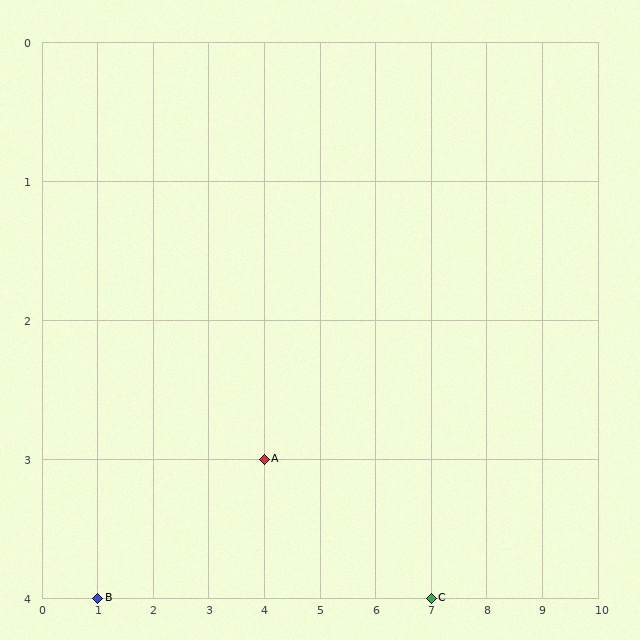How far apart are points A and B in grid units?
Points A and B are 3 columns and 1 row apart (about 3.2 grid units diagonally).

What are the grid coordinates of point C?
Point C is at grid coordinates (7, 4).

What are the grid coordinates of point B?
Point B is at grid coordinates (1, 4).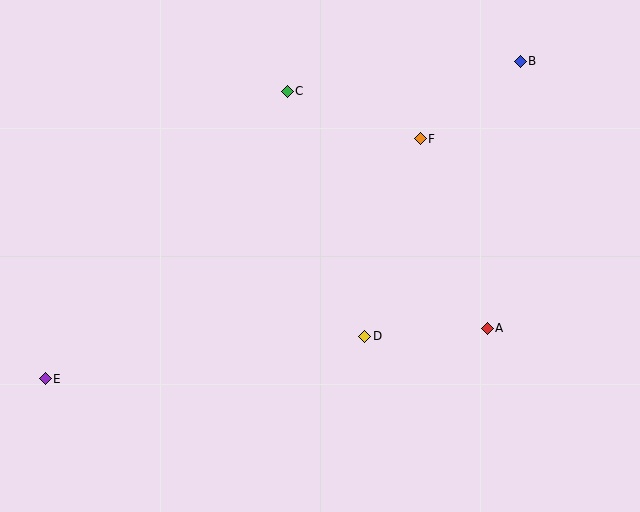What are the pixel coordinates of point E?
Point E is at (45, 379).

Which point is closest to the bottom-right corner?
Point A is closest to the bottom-right corner.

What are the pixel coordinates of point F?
Point F is at (420, 139).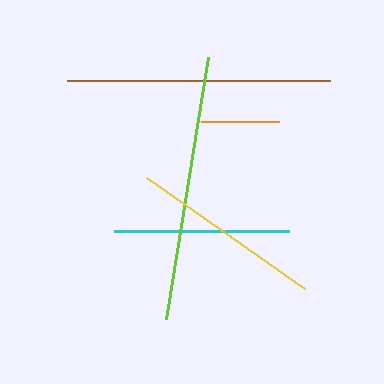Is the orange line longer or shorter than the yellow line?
The yellow line is longer than the orange line.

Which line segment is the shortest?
The orange line is the shortest at approximately 78 pixels.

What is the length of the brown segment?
The brown segment is approximately 263 pixels long.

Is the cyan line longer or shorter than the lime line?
The lime line is longer than the cyan line.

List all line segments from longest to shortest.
From longest to shortest: lime, brown, yellow, cyan, orange.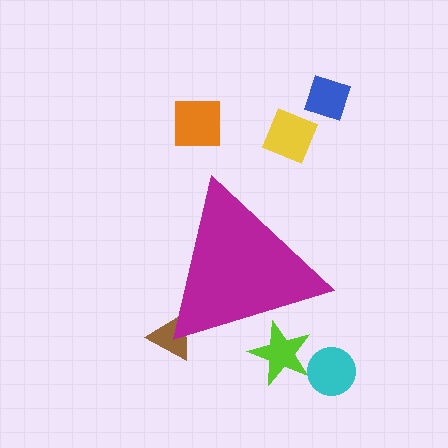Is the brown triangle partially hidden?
Yes, the brown triangle is partially hidden behind the magenta triangle.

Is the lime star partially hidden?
Yes, the lime star is partially hidden behind the magenta triangle.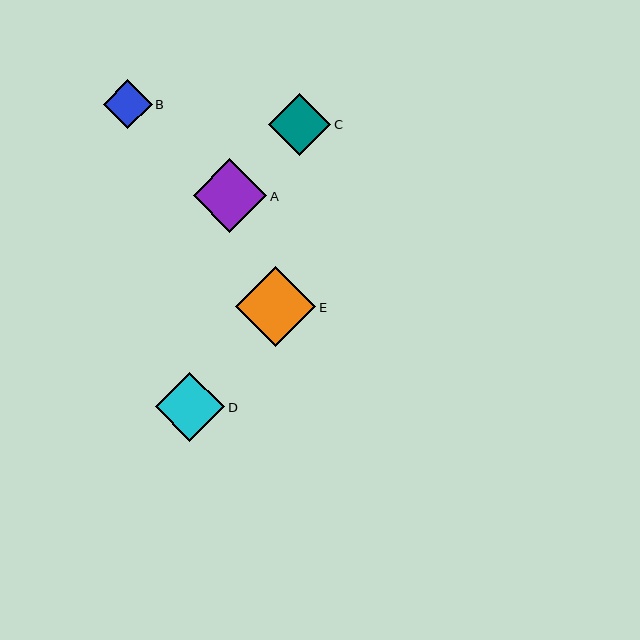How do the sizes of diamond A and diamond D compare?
Diamond A and diamond D are approximately the same size.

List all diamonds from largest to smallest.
From largest to smallest: E, A, D, C, B.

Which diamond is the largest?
Diamond E is the largest with a size of approximately 80 pixels.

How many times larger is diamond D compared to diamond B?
Diamond D is approximately 1.4 times the size of diamond B.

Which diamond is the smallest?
Diamond B is the smallest with a size of approximately 49 pixels.